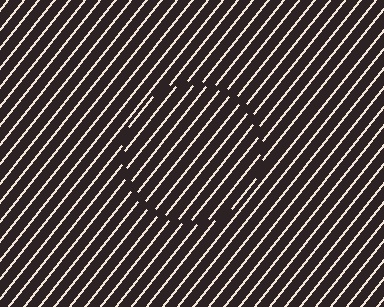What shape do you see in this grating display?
An illusory circle. The interior of the shape contains the same grating, shifted by half a period — the contour is defined by the phase discontinuity where line-ends from the inner and outer gratings abut.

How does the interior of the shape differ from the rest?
The interior of the shape contains the same grating, shifted by half a period — the contour is defined by the phase discontinuity where line-ends from the inner and outer gratings abut.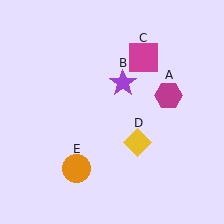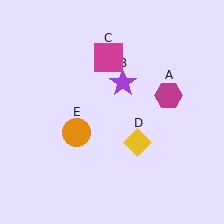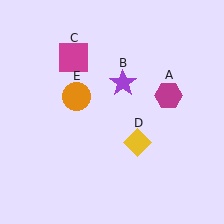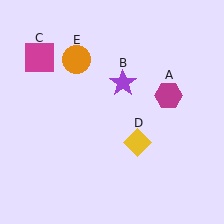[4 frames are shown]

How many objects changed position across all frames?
2 objects changed position: magenta square (object C), orange circle (object E).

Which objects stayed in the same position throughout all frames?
Magenta hexagon (object A) and purple star (object B) and yellow diamond (object D) remained stationary.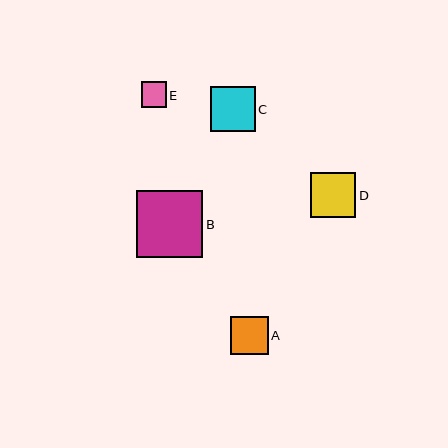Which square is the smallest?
Square E is the smallest with a size of approximately 25 pixels.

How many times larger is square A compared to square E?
Square A is approximately 1.5 times the size of square E.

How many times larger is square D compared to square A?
Square D is approximately 1.2 times the size of square A.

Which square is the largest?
Square B is the largest with a size of approximately 67 pixels.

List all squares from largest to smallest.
From largest to smallest: B, C, D, A, E.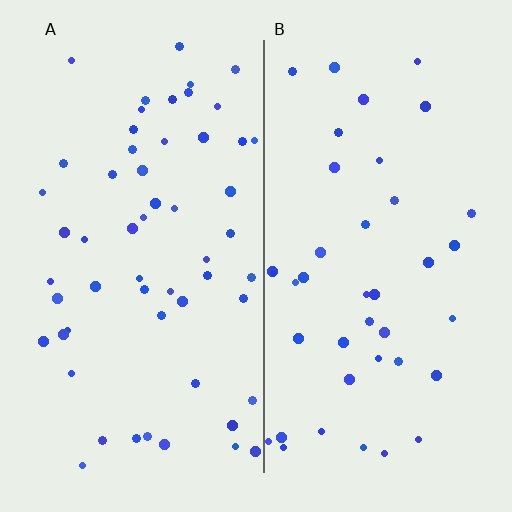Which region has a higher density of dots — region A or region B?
A (the left).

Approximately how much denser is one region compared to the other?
Approximately 1.4× — region A over region B.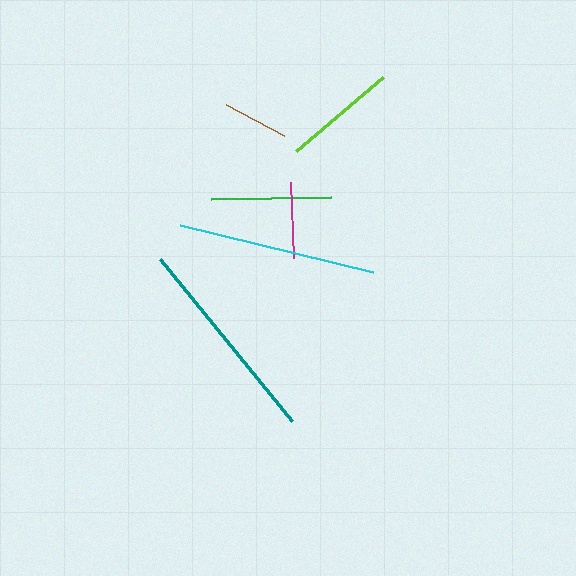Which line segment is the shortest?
The brown line is the shortest at approximately 65 pixels.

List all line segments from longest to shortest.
From longest to shortest: teal, cyan, green, lime, magenta, brown.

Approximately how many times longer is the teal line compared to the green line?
The teal line is approximately 1.7 times the length of the green line.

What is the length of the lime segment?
The lime segment is approximately 115 pixels long.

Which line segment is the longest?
The teal line is the longest at approximately 209 pixels.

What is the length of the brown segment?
The brown segment is approximately 65 pixels long.